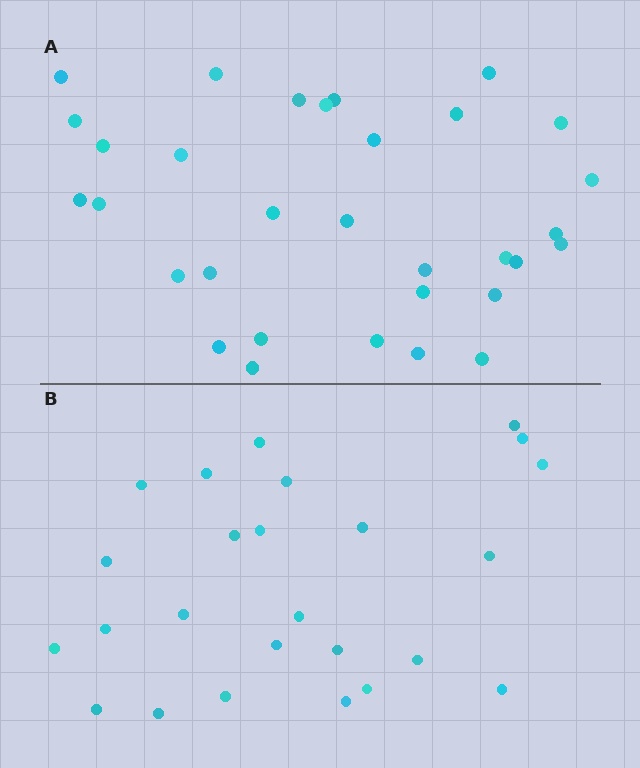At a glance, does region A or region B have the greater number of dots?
Region A (the top region) has more dots.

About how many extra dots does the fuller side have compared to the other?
Region A has roughly 8 or so more dots than region B.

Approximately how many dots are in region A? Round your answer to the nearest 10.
About 30 dots. (The exact count is 32, which rounds to 30.)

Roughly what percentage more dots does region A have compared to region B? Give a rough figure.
About 30% more.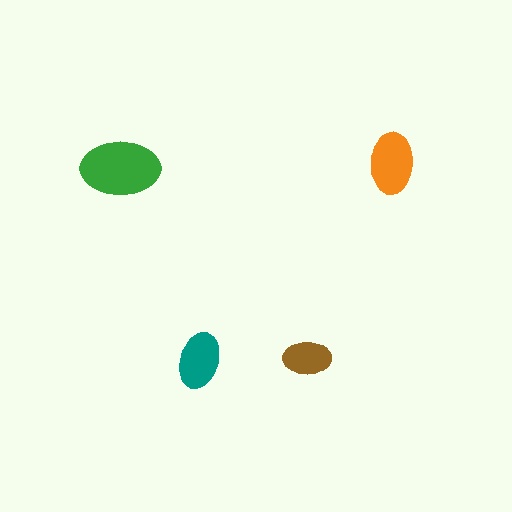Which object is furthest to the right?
The orange ellipse is rightmost.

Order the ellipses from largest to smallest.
the green one, the orange one, the teal one, the brown one.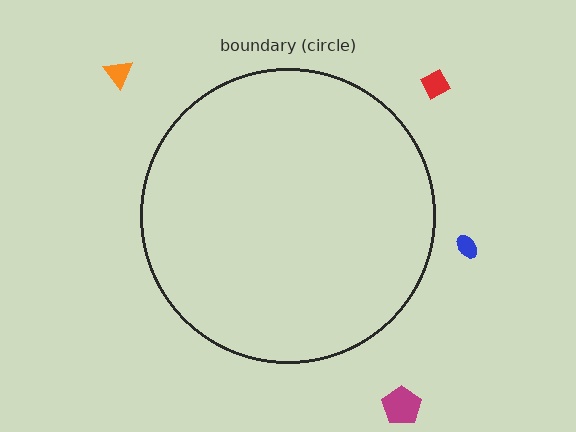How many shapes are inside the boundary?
0 inside, 4 outside.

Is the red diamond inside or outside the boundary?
Outside.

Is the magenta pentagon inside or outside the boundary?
Outside.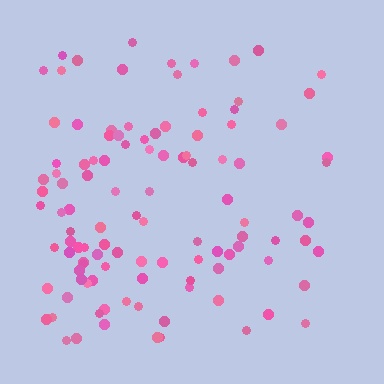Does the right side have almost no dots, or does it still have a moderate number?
Still a moderate number, just noticeably fewer than the left.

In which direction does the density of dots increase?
From right to left, with the left side densest.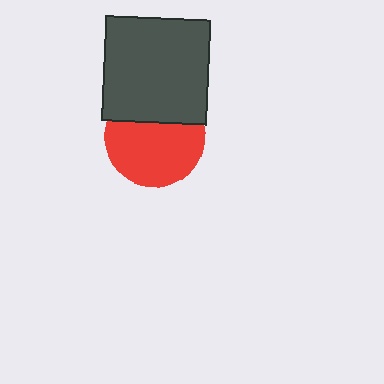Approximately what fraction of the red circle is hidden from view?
Roughly 35% of the red circle is hidden behind the dark gray square.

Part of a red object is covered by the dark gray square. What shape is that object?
It is a circle.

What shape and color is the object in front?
The object in front is a dark gray square.